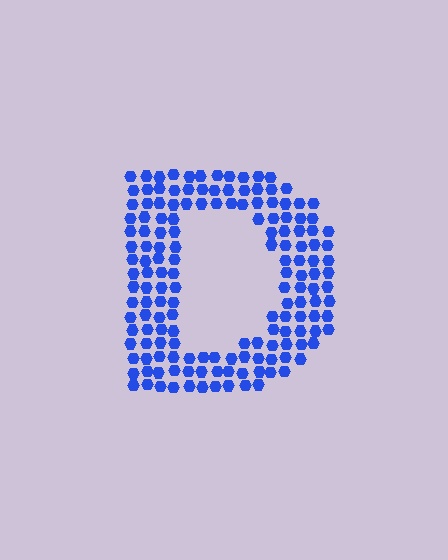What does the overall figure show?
The overall figure shows the letter D.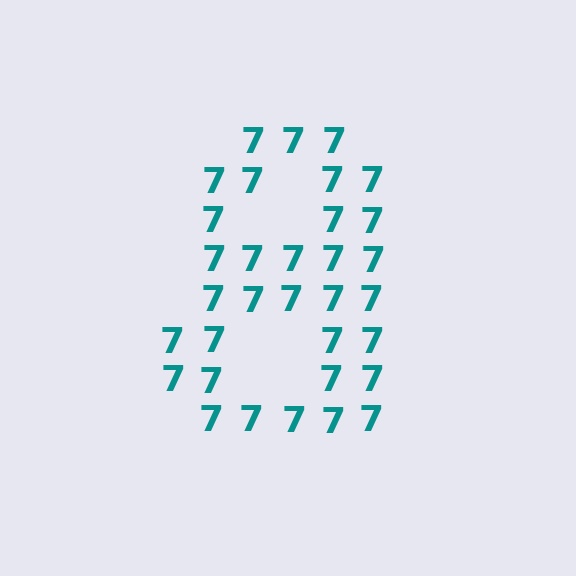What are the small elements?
The small elements are digit 7's.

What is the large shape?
The large shape is the digit 8.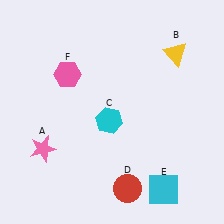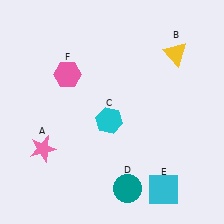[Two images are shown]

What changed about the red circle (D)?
In Image 1, D is red. In Image 2, it changed to teal.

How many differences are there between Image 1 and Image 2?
There is 1 difference between the two images.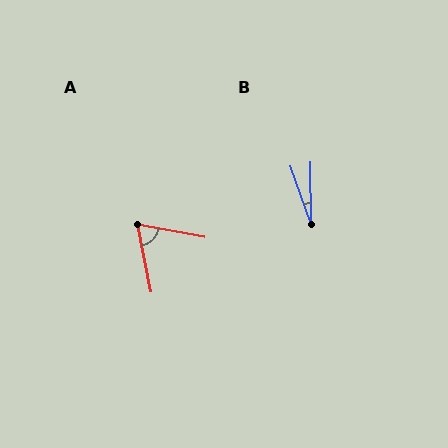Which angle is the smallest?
B, at approximately 19 degrees.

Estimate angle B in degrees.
Approximately 19 degrees.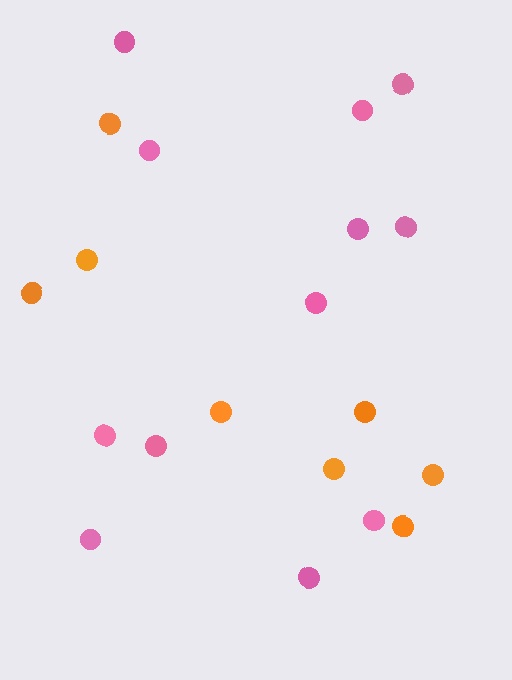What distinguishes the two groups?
There are 2 groups: one group of pink circles (12) and one group of orange circles (8).